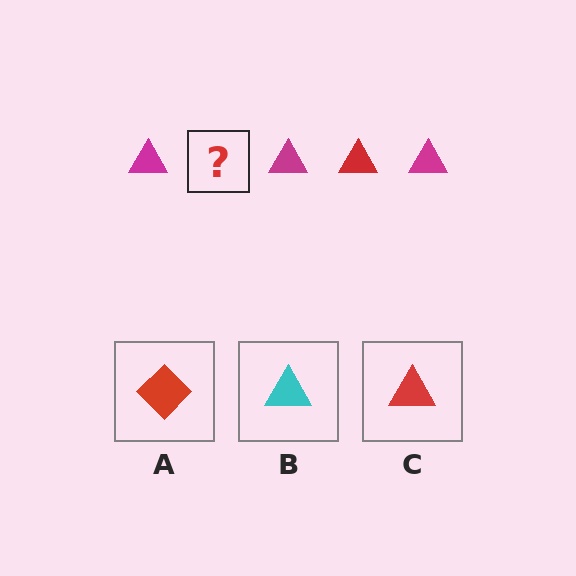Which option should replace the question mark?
Option C.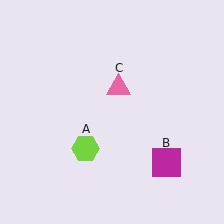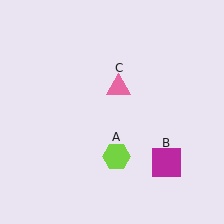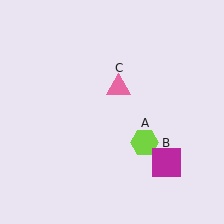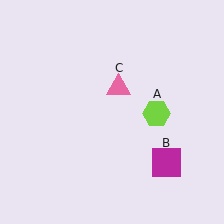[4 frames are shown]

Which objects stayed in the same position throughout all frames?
Magenta square (object B) and pink triangle (object C) remained stationary.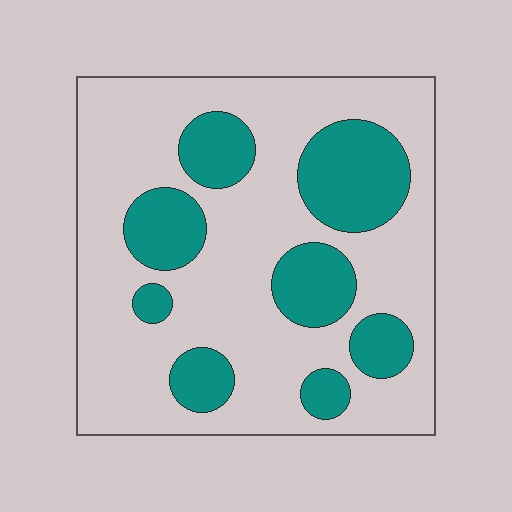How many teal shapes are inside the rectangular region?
8.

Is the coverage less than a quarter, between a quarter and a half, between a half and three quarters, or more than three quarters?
Between a quarter and a half.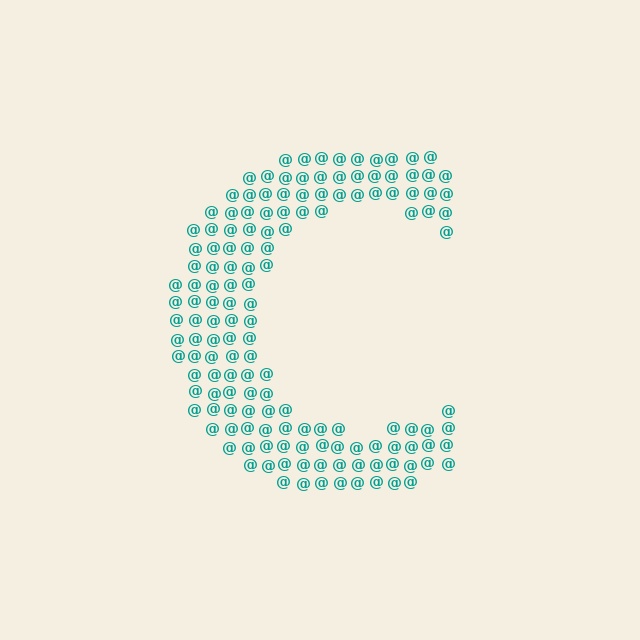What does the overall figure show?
The overall figure shows the letter C.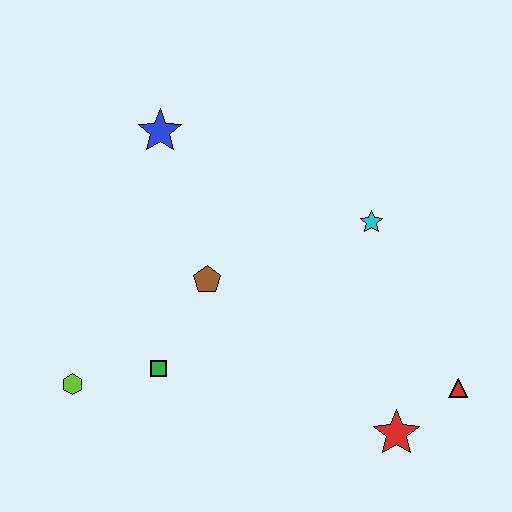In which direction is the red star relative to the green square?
The red star is to the right of the green square.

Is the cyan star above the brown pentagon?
Yes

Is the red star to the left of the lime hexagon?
No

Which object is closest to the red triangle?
The red star is closest to the red triangle.